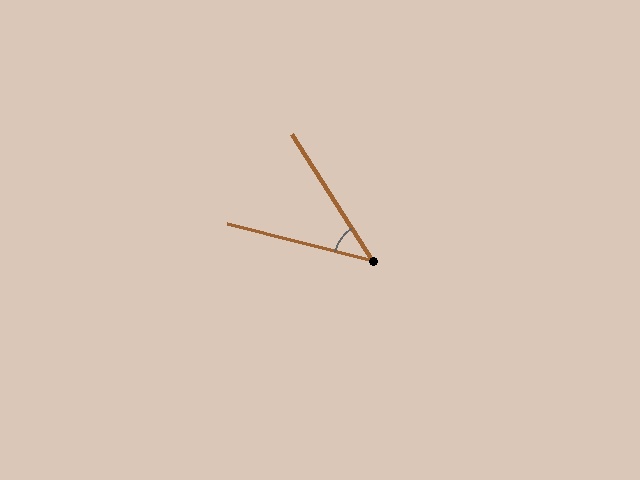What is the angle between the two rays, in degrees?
Approximately 44 degrees.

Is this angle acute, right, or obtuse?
It is acute.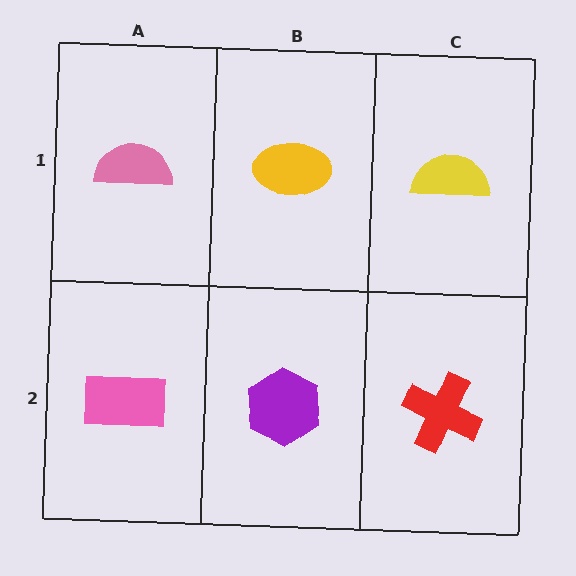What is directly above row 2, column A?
A pink semicircle.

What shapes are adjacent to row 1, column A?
A pink rectangle (row 2, column A), a yellow ellipse (row 1, column B).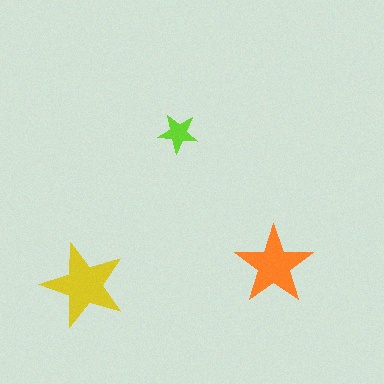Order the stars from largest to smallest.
the yellow one, the orange one, the lime one.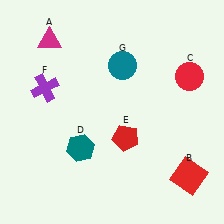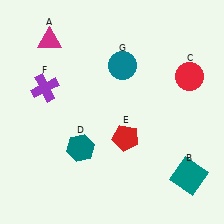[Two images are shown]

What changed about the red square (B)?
In Image 1, B is red. In Image 2, it changed to teal.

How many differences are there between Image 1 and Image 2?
There is 1 difference between the two images.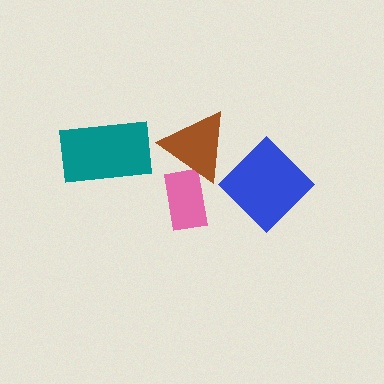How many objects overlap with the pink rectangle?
1 object overlaps with the pink rectangle.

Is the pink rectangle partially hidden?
Yes, it is partially covered by another shape.